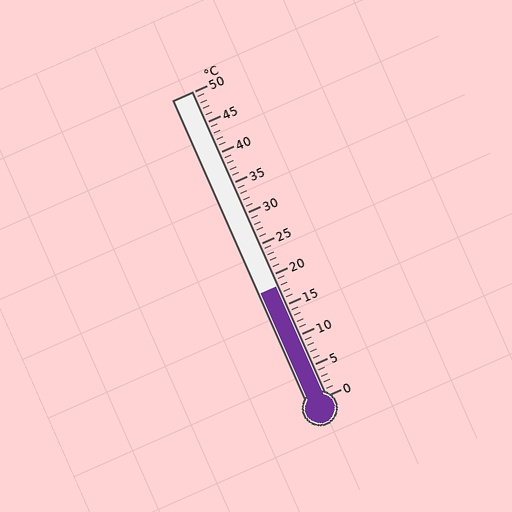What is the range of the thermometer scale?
The thermometer scale ranges from 0°C to 50°C.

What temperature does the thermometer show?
The thermometer shows approximately 18°C.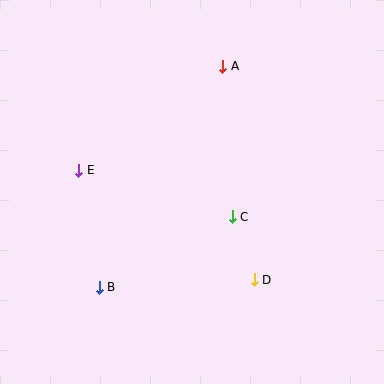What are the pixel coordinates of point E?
Point E is at (79, 170).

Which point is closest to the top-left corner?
Point E is closest to the top-left corner.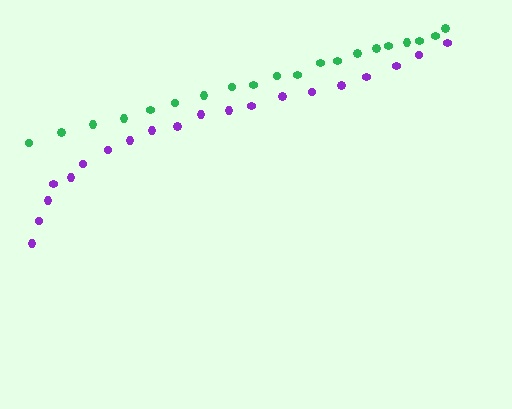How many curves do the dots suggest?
There are 2 distinct paths.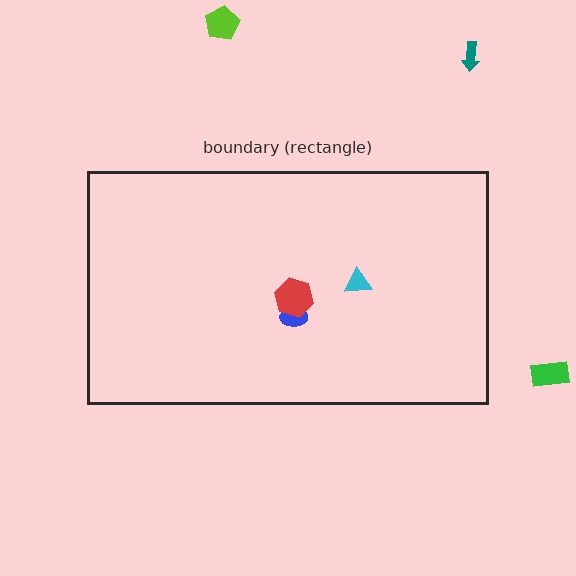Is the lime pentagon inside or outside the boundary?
Outside.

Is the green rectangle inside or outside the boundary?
Outside.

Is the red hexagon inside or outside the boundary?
Inside.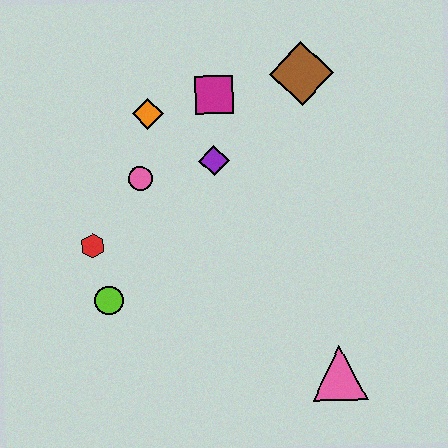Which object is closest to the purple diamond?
The magenta square is closest to the purple diamond.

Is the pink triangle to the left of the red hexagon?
No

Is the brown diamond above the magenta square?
Yes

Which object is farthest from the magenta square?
The pink triangle is farthest from the magenta square.